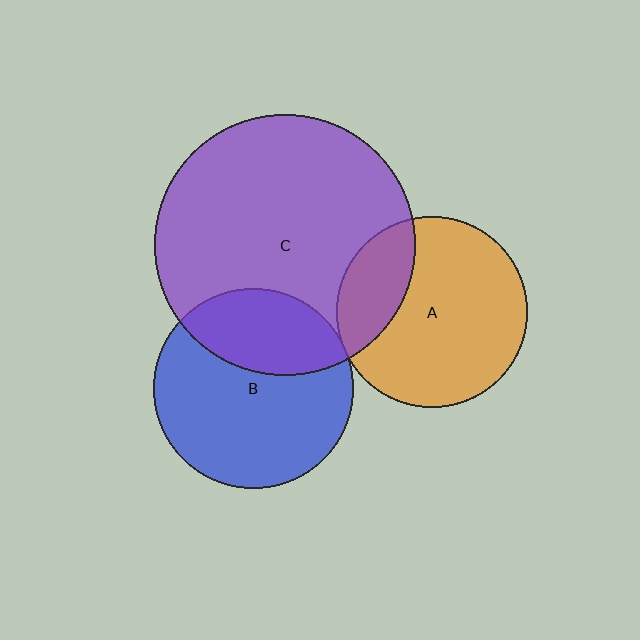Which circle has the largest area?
Circle C (purple).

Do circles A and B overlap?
Yes.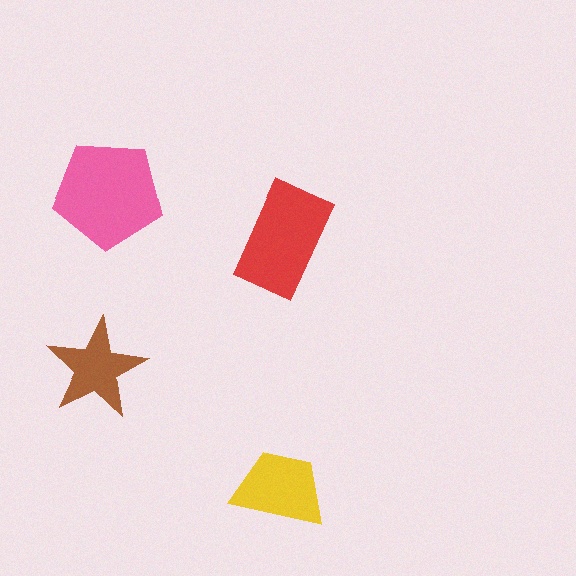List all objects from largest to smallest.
The pink pentagon, the red rectangle, the yellow trapezoid, the brown star.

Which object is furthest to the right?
The red rectangle is rightmost.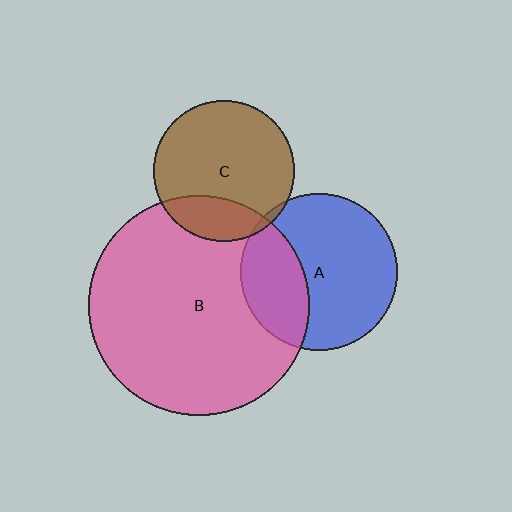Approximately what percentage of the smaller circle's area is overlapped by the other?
Approximately 30%.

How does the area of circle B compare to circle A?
Approximately 2.0 times.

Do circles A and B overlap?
Yes.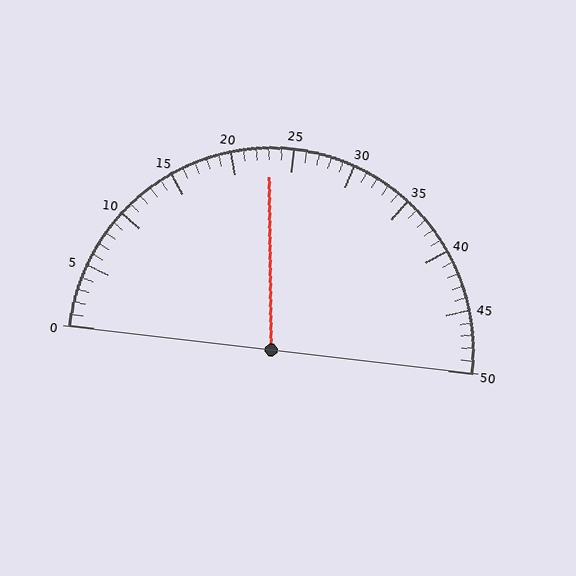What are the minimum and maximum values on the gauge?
The gauge ranges from 0 to 50.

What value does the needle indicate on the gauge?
The needle indicates approximately 23.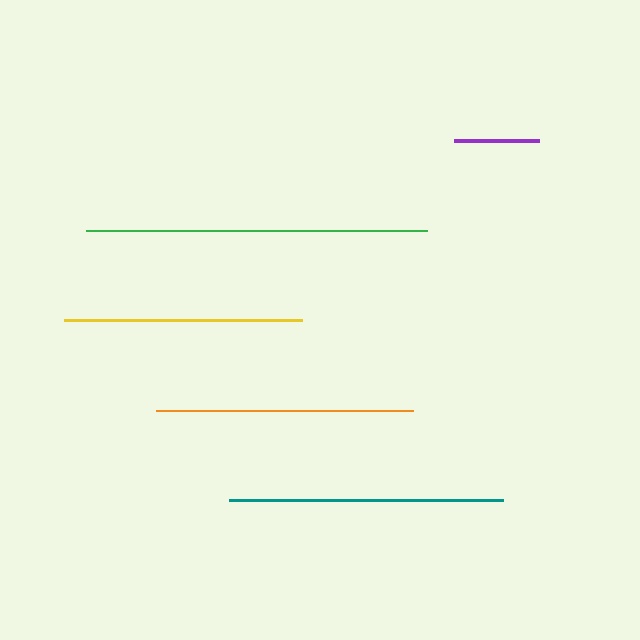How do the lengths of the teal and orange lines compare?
The teal and orange lines are approximately the same length.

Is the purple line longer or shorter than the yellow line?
The yellow line is longer than the purple line.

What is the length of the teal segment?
The teal segment is approximately 274 pixels long.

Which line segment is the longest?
The green line is the longest at approximately 341 pixels.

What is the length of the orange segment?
The orange segment is approximately 257 pixels long.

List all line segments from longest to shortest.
From longest to shortest: green, teal, orange, yellow, purple.